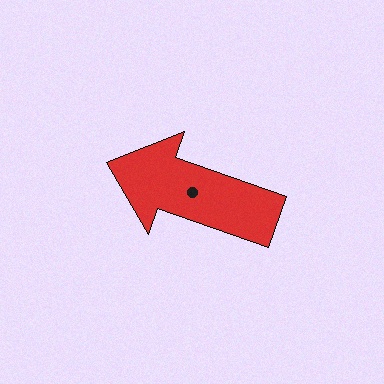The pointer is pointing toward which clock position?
Roughly 10 o'clock.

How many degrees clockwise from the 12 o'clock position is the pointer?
Approximately 289 degrees.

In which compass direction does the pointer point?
West.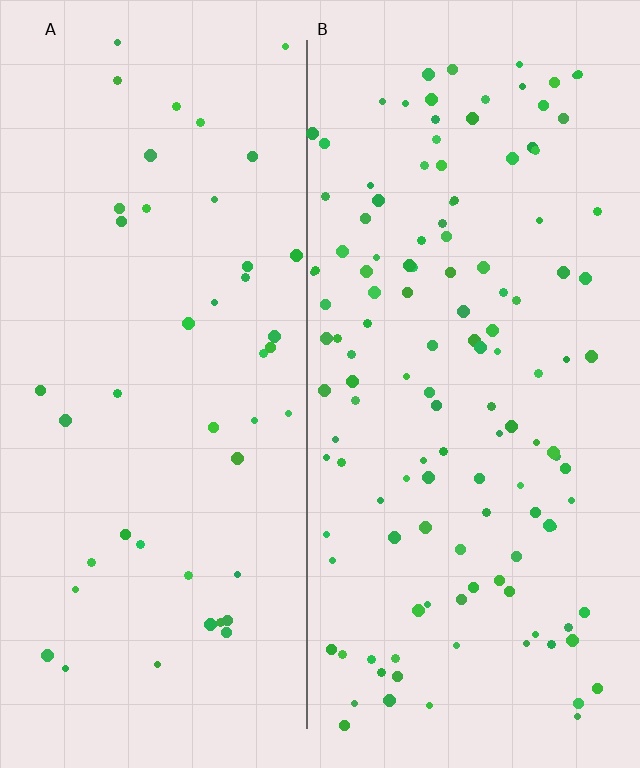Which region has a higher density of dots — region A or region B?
B (the right).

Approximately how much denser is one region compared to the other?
Approximately 2.9× — region B over region A.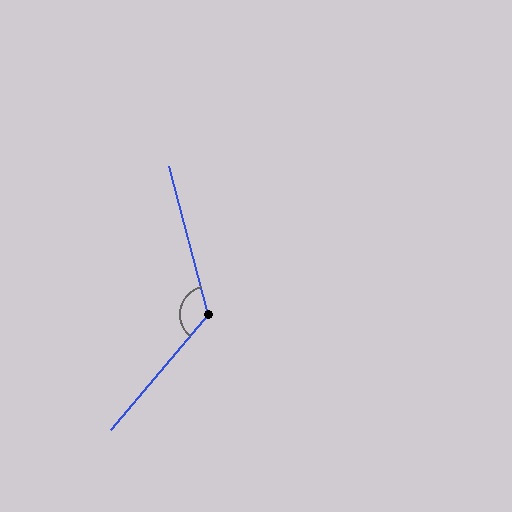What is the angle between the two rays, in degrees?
Approximately 125 degrees.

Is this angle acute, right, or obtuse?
It is obtuse.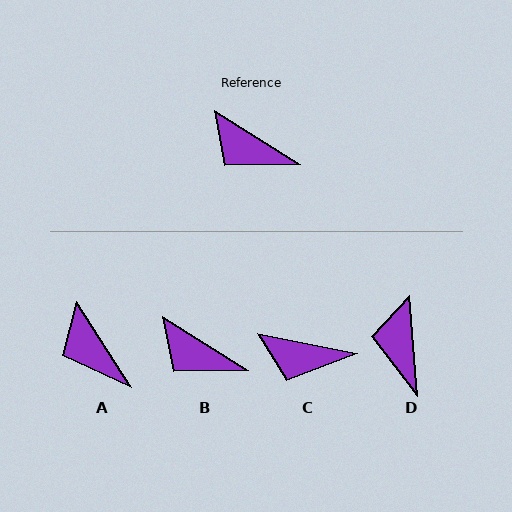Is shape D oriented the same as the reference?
No, it is off by about 53 degrees.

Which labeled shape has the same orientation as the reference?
B.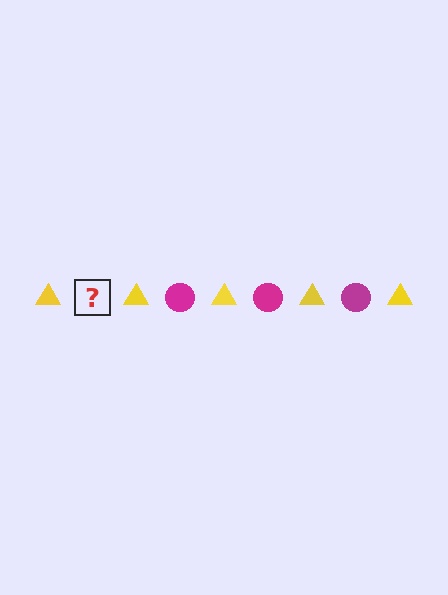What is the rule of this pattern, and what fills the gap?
The rule is that the pattern alternates between yellow triangle and magenta circle. The gap should be filled with a magenta circle.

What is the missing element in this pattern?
The missing element is a magenta circle.